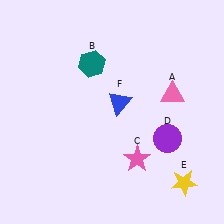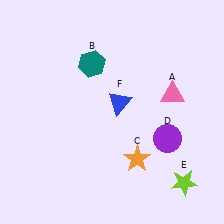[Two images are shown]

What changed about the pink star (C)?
In Image 1, C is pink. In Image 2, it changed to orange.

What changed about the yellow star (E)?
In Image 1, E is yellow. In Image 2, it changed to lime.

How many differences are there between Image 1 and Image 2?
There are 2 differences between the two images.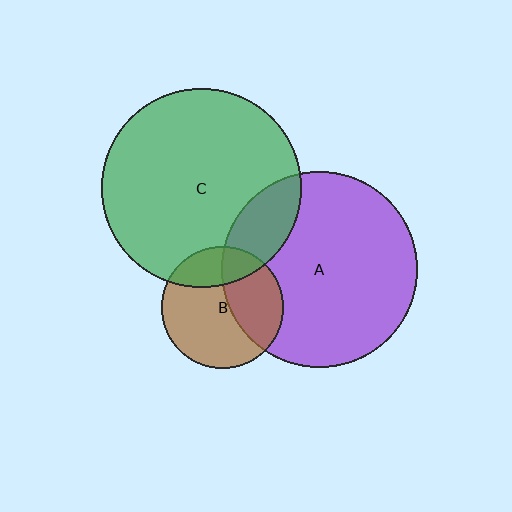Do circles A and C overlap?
Yes.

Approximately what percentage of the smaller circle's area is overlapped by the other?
Approximately 15%.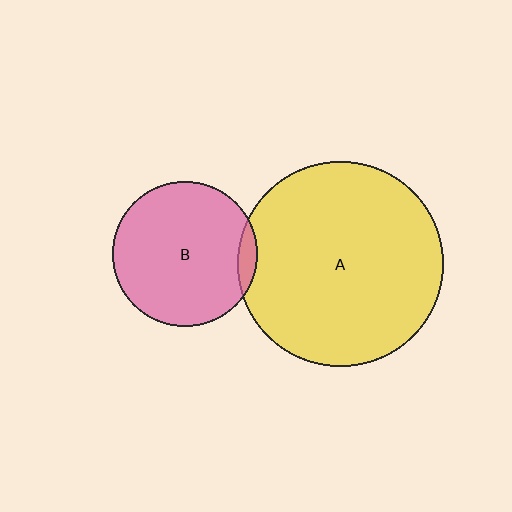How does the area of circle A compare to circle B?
Approximately 2.0 times.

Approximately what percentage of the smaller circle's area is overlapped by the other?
Approximately 5%.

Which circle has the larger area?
Circle A (yellow).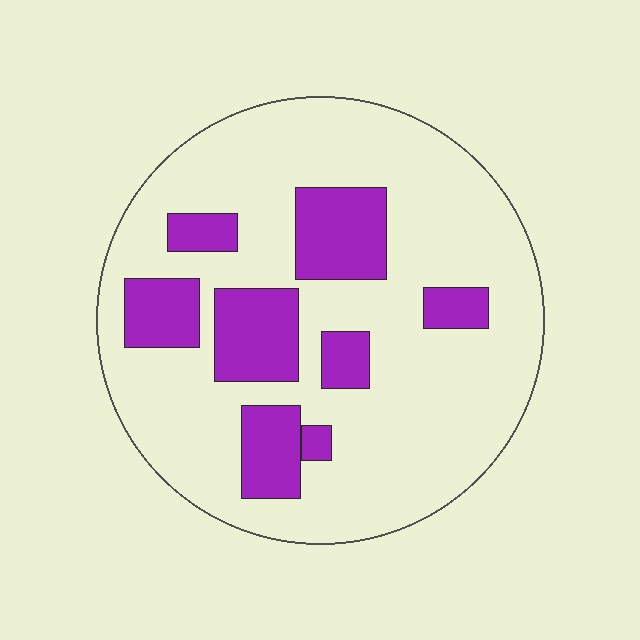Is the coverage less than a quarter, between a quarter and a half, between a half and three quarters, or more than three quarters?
Less than a quarter.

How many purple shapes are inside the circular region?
8.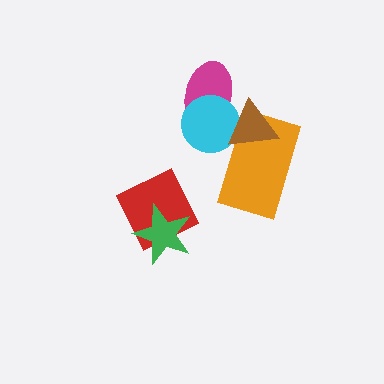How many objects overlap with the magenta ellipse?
2 objects overlap with the magenta ellipse.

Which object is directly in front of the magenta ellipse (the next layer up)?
The cyan circle is directly in front of the magenta ellipse.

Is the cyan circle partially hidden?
Yes, it is partially covered by another shape.